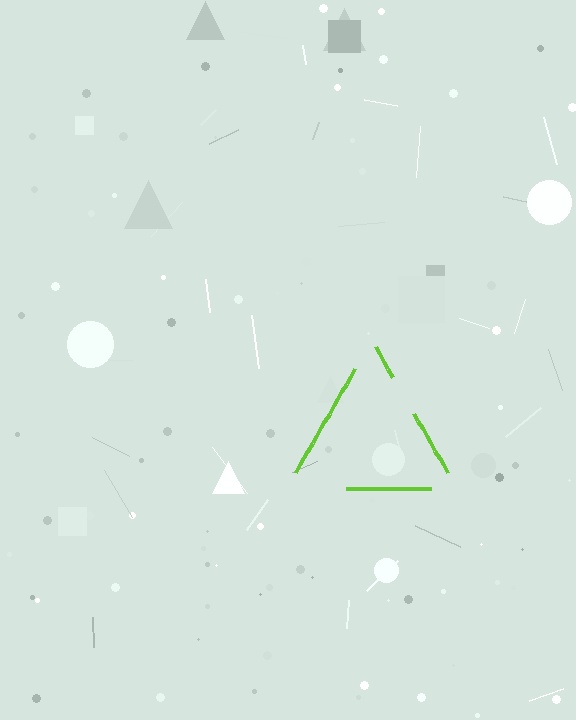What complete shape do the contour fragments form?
The contour fragments form a triangle.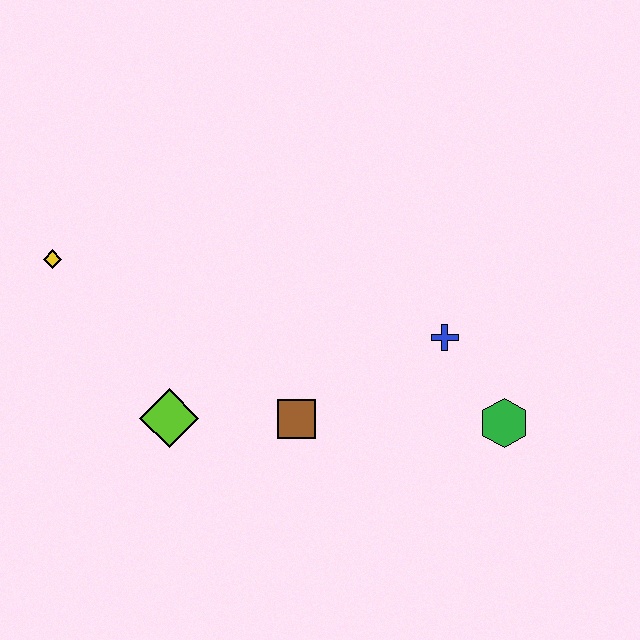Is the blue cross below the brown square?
No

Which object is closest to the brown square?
The lime diamond is closest to the brown square.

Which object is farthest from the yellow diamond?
The green hexagon is farthest from the yellow diamond.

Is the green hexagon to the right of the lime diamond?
Yes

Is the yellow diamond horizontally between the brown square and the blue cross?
No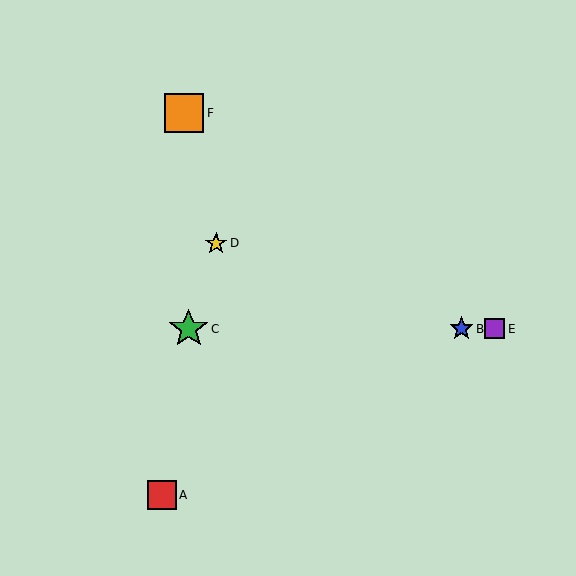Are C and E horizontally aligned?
Yes, both are at y≈329.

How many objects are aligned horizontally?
3 objects (B, C, E) are aligned horizontally.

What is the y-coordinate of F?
Object F is at y≈113.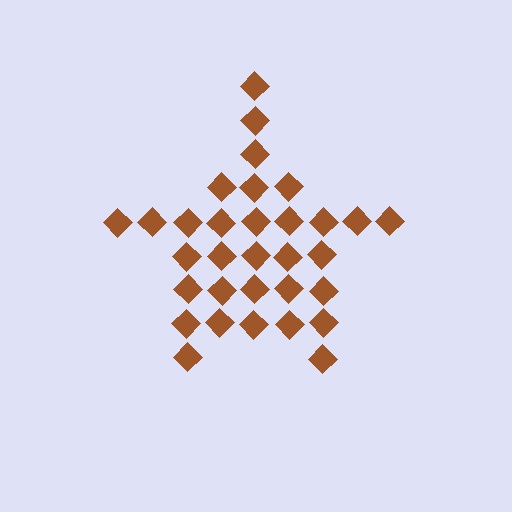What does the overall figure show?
The overall figure shows a star.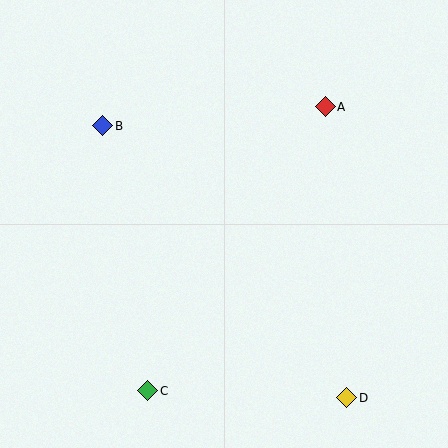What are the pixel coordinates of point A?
Point A is at (325, 107).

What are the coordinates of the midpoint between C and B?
The midpoint between C and B is at (125, 258).